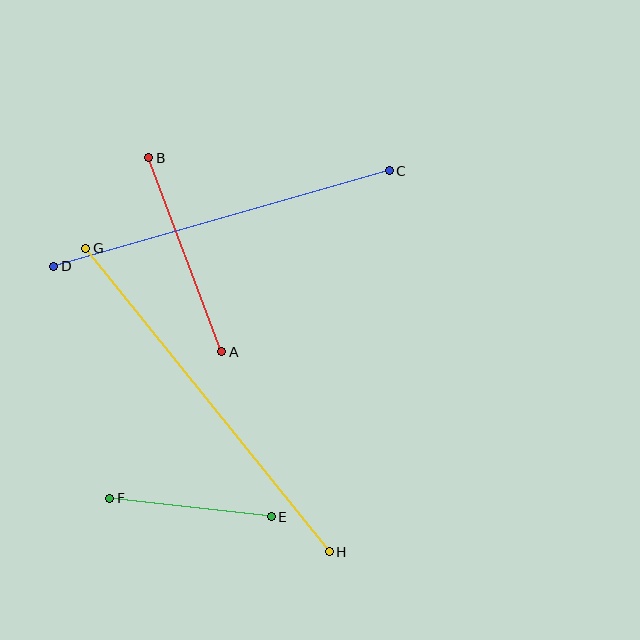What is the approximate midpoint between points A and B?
The midpoint is at approximately (185, 255) pixels.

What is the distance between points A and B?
The distance is approximately 207 pixels.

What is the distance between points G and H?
The distance is approximately 389 pixels.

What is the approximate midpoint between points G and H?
The midpoint is at approximately (208, 400) pixels.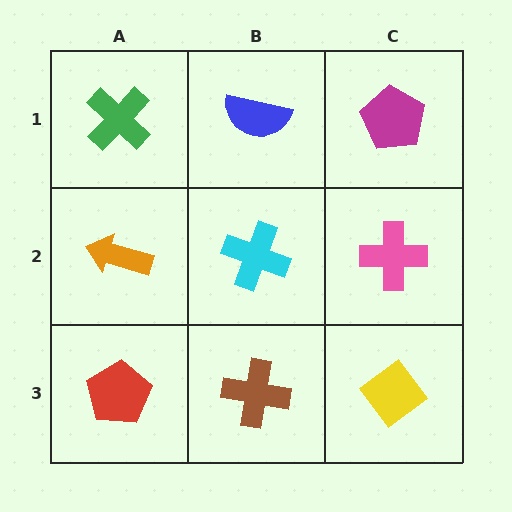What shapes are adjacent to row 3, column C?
A pink cross (row 2, column C), a brown cross (row 3, column B).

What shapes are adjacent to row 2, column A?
A green cross (row 1, column A), a red pentagon (row 3, column A), a cyan cross (row 2, column B).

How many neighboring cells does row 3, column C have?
2.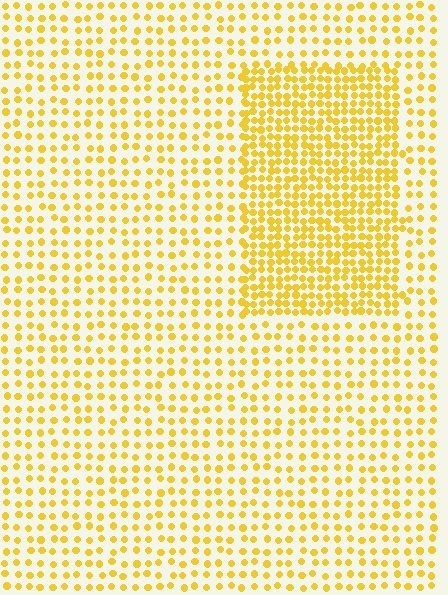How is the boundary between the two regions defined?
The boundary is defined by a change in element density (approximately 2.0x ratio). All elements are the same color, size, and shape.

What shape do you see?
I see a rectangle.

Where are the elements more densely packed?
The elements are more densely packed inside the rectangle boundary.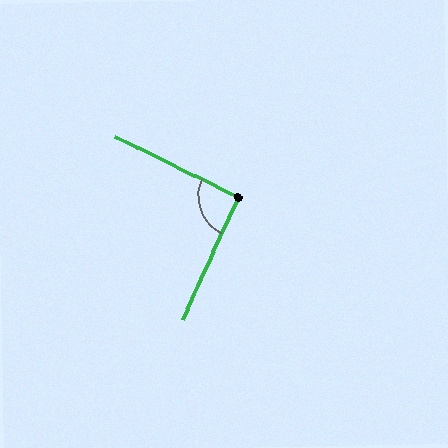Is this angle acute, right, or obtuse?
It is approximately a right angle.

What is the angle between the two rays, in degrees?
Approximately 91 degrees.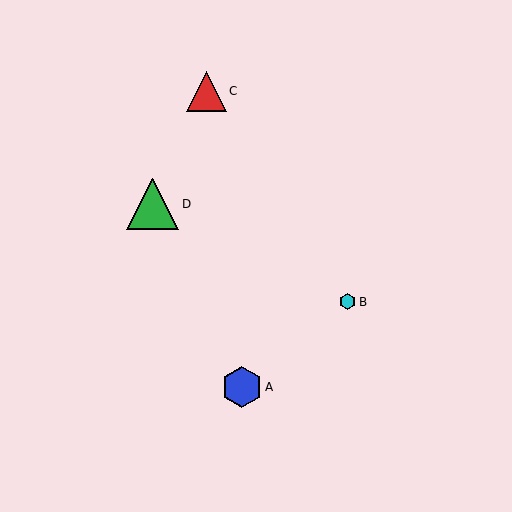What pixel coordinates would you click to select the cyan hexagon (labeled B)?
Click at (348, 302) to select the cyan hexagon B.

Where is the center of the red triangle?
The center of the red triangle is at (206, 91).